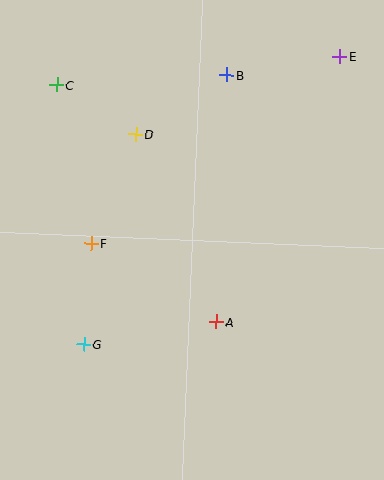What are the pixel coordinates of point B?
Point B is at (227, 75).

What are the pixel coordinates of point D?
Point D is at (136, 134).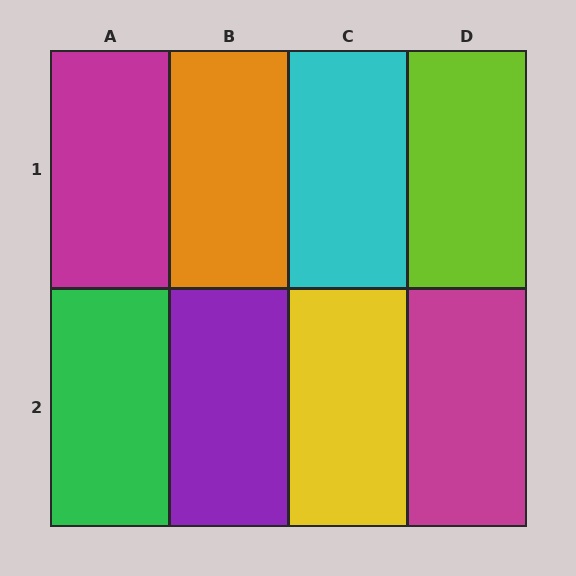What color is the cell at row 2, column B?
Purple.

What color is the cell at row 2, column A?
Green.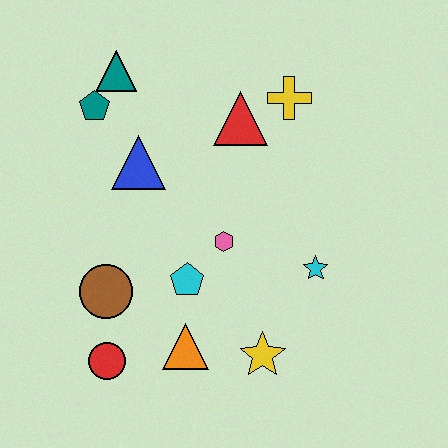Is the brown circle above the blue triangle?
No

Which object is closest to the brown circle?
The red circle is closest to the brown circle.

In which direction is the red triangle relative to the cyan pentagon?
The red triangle is above the cyan pentagon.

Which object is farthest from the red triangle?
The red circle is farthest from the red triangle.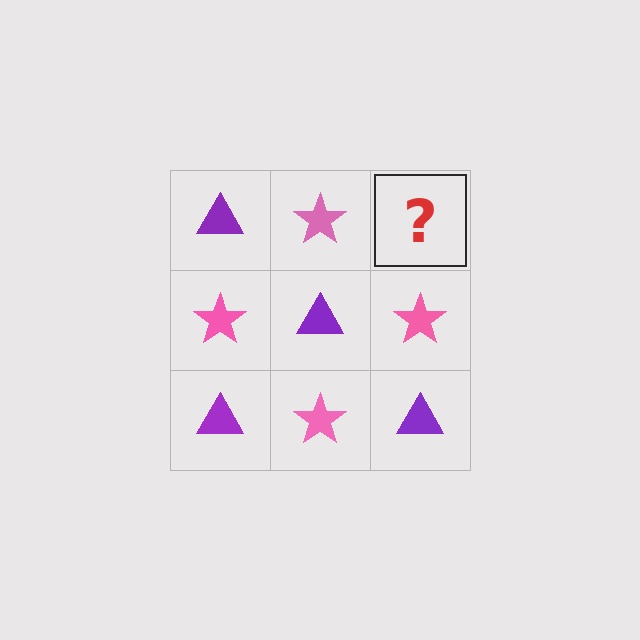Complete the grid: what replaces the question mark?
The question mark should be replaced with a purple triangle.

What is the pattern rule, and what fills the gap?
The rule is that it alternates purple triangle and pink star in a checkerboard pattern. The gap should be filled with a purple triangle.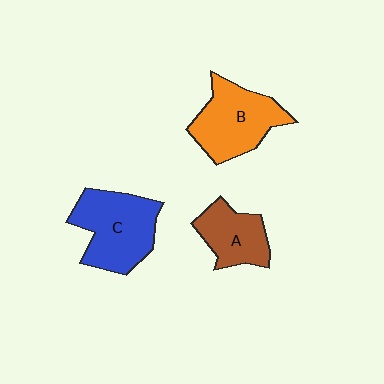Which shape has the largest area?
Shape C (blue).